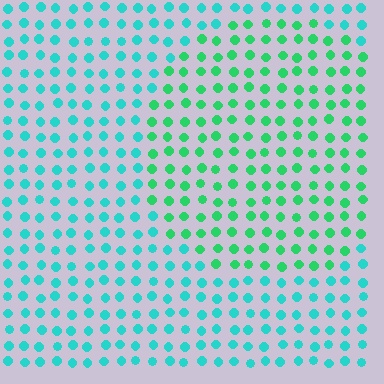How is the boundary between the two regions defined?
The boundary is defined purely by a slight shift in hue (about 35 degrees). Spacing, size, and orientation are identical on both sides.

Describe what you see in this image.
The image is filled with small cyan elements in a uniform arrangement. A circle-shaped region is visible where the elements are tinted to a slightly different hue, forming a subtle color boundary.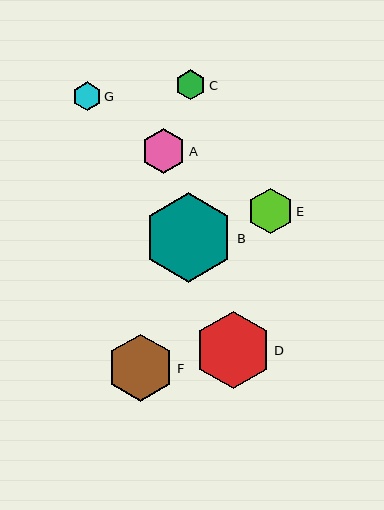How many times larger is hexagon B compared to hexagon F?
Hexagon B is approximately 1.3 times the size of hexagon F.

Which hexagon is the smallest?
Hexagon G is the smallest with a size of approximately 28 pixels.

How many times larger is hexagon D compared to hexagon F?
Hexagon D is approximately 1.1 times the size of hexagon F.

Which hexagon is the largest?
Hexagon B is the largest with a size of approximately 90 pixels.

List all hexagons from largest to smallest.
From largest to smallest: B, D, F, E, A, C, G.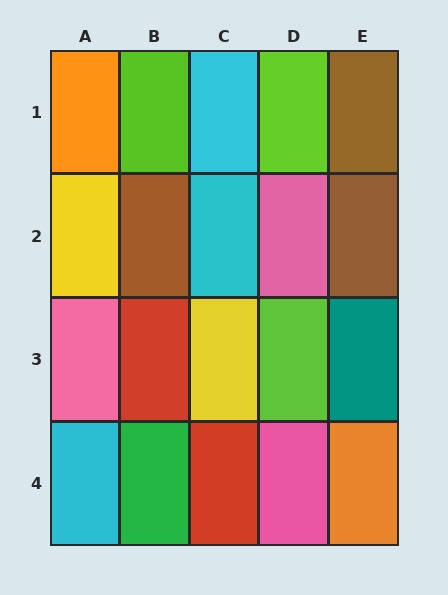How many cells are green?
1 cell is green.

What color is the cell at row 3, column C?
Yellow.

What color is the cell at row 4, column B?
Green.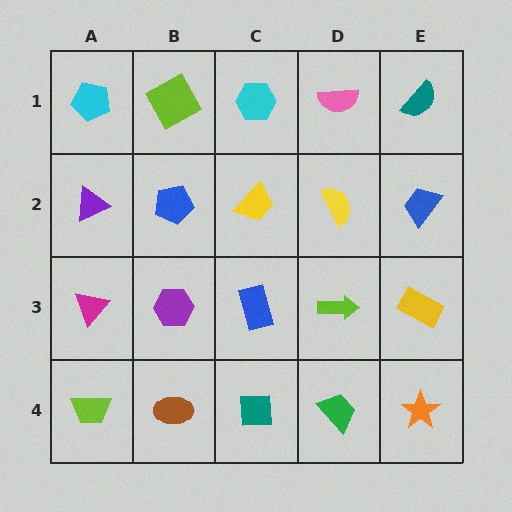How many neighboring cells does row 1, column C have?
3.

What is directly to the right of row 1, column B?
A cyan hexagon.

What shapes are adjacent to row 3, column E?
A blue trapezoid (row 2, column E), an orange star (row 4, column E), a lime arrow (row 3, column D).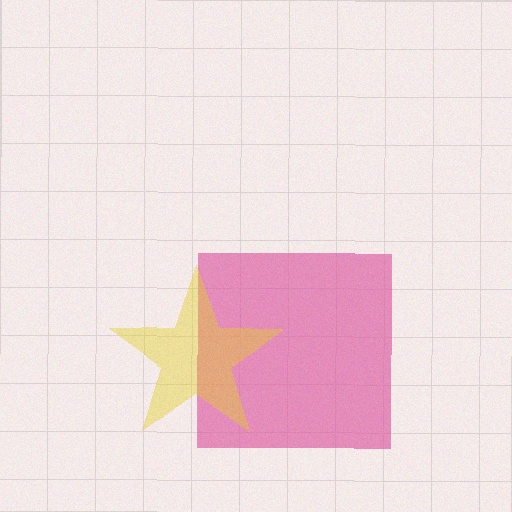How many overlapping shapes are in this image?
There are 2 overlapping shapes in the image.